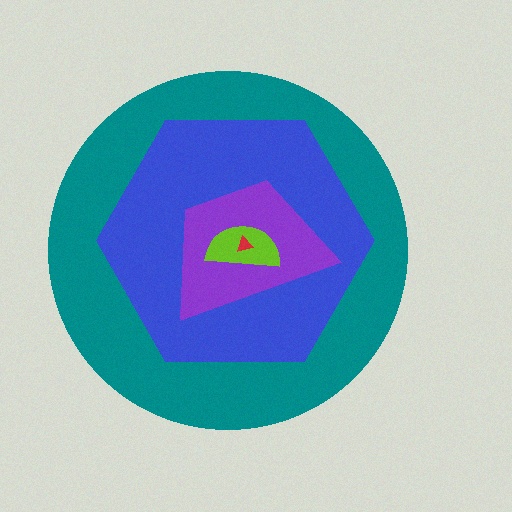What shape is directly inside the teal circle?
The blue hexagon.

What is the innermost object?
The red triangle.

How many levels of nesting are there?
5.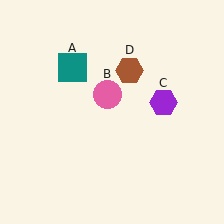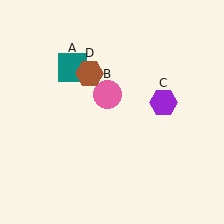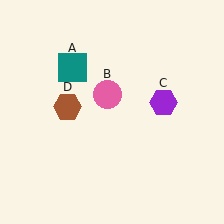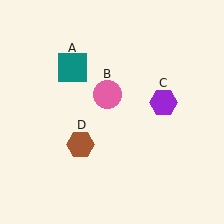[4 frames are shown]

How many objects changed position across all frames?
1 object changed position: brown hexagon (object D).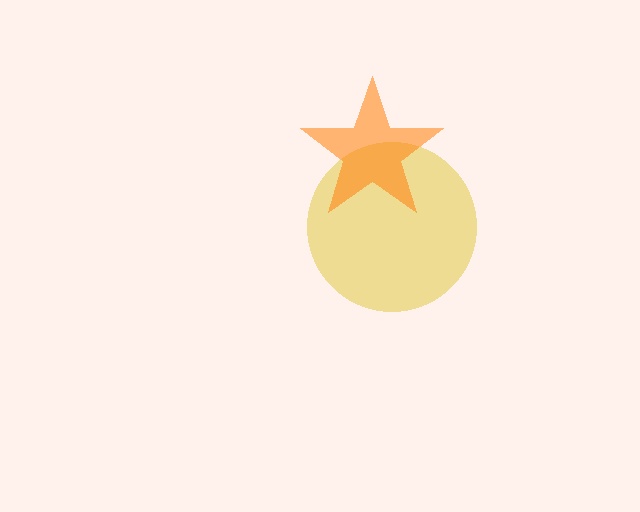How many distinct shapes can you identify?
There are 2 distinct shapes: a yellow circle, an orange star.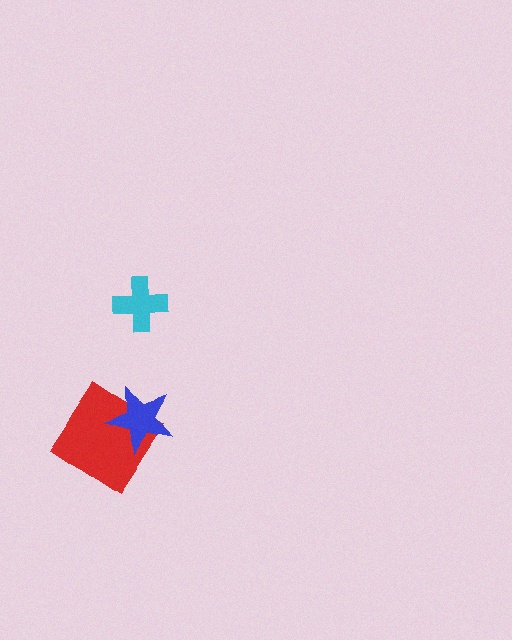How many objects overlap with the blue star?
1 object overlaps with the blue star.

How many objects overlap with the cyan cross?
0 objects overlap with the cyan cross.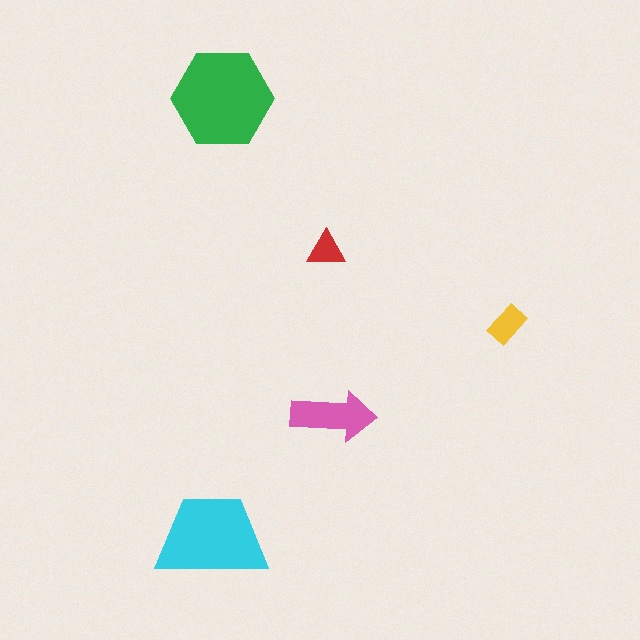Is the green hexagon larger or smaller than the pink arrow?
Larger.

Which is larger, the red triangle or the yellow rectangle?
The yellow rectangle.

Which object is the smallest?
The red triangle.